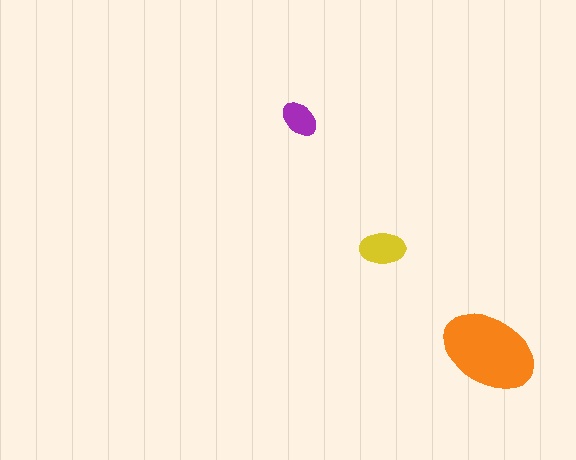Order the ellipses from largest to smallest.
the orange one, the yellow one, the purple one.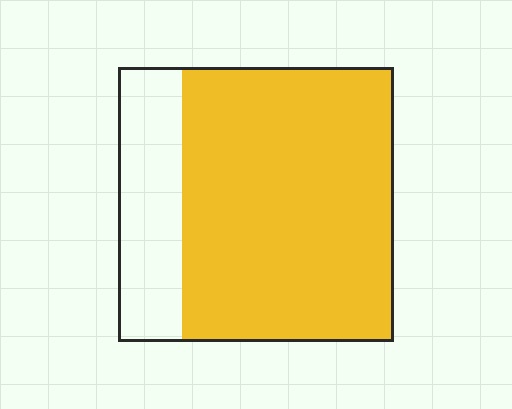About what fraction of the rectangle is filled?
About three quarters (3/4).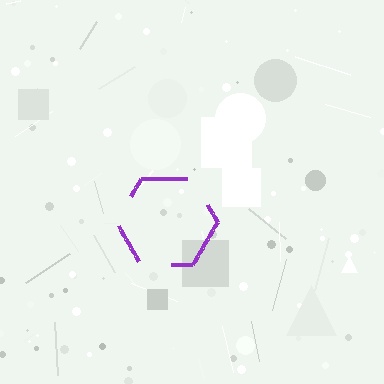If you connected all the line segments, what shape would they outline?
They would outline a hexagon.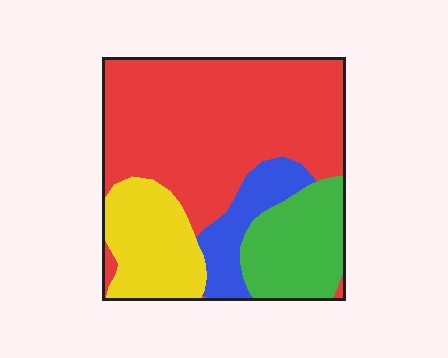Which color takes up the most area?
Red, at roughly 55%.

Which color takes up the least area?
Blue, at roughly 10%.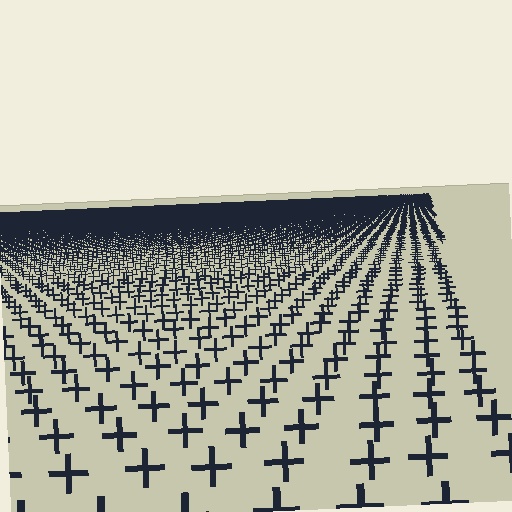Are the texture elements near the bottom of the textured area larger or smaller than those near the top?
Larger. Near the bottom, elements are closer to the viewer and appear at a bigger on-screen size.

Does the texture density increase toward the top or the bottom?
Density increases toward the top.